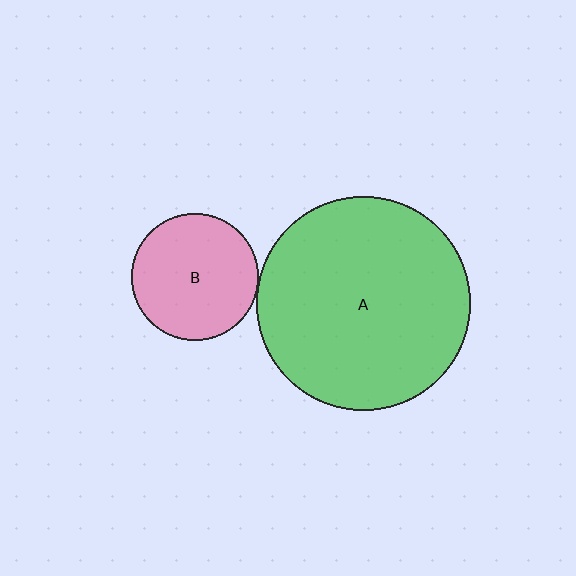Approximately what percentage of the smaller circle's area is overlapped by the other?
Approximately 5%.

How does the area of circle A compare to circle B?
Approximately 2.8 times.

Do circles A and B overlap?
Yes.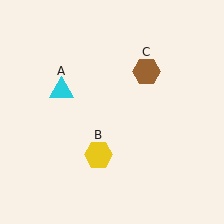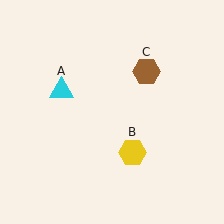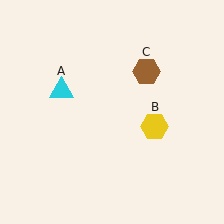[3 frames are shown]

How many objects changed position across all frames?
1 object changed position: yellow hexagon (object B).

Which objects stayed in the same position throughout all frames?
Cyan triangle (object A) and brown hexagon (object C) remained stationary.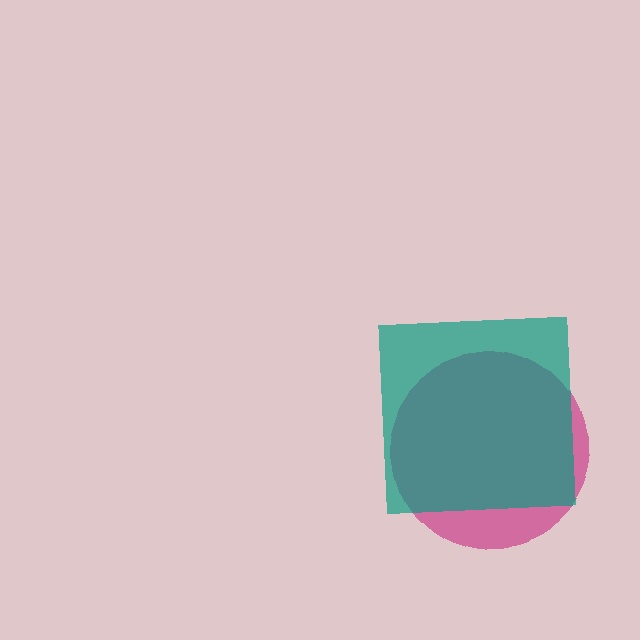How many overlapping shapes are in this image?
There are 2 overlapping shapes in the image.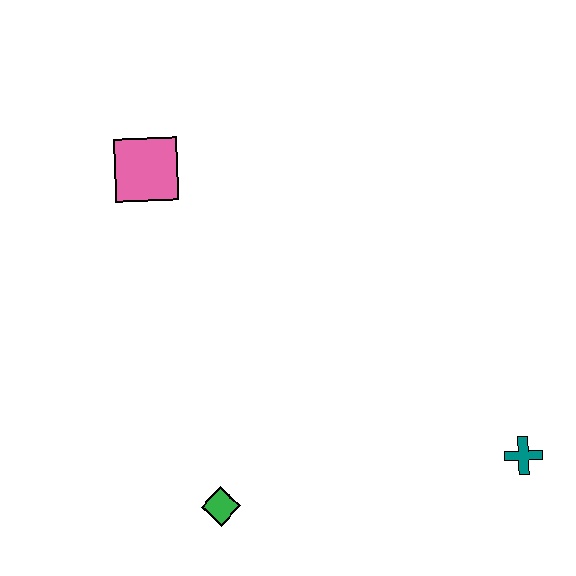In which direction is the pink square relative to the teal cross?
The pink square is to the left of the teal cross.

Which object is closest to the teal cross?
The green diamond is closest to the teal cross.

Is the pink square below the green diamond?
No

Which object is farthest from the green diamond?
The pink square is farthest from the green diamond.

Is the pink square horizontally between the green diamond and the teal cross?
No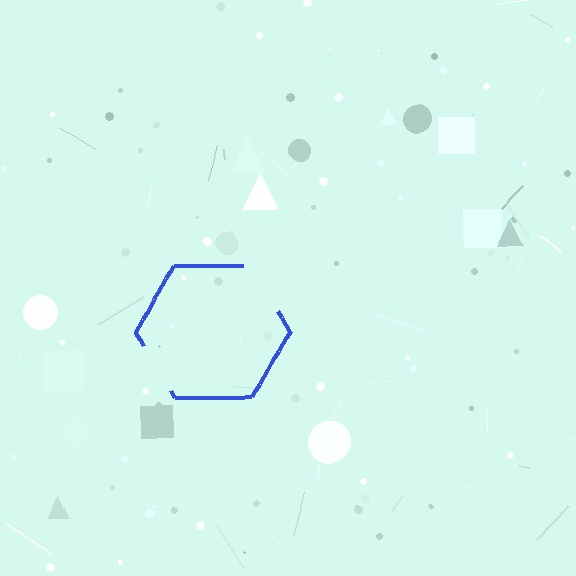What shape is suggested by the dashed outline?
The dashed outline suggests a hexagon.